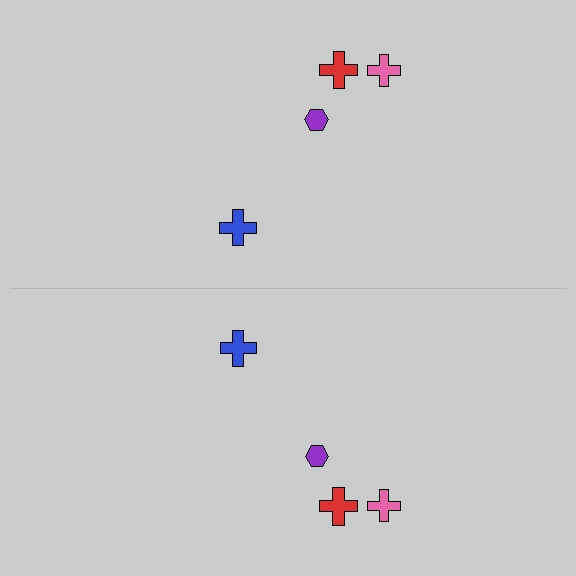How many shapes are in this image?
There are 8 shapes in this image.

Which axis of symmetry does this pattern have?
The pattern has a horizontal axis of symmetry running through the center of the image.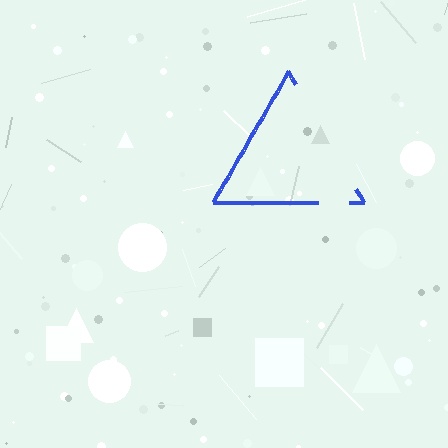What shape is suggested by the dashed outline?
The dashed outline suggests a triangle.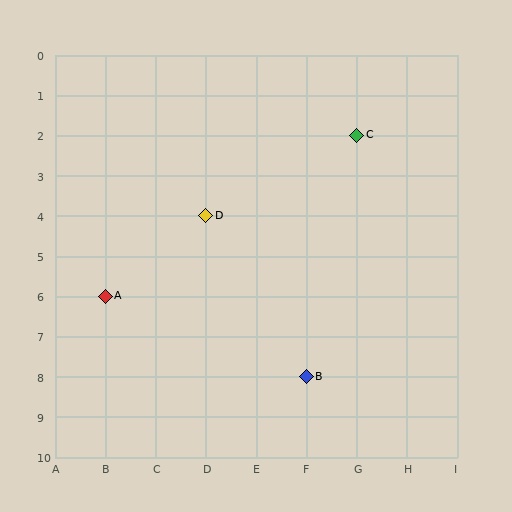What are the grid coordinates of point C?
Point C is at grid coordinates (G, 2).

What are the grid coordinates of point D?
Point D is at grid coordinates (D, 4).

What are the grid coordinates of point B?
Point B is at grid coordinates (F, 8).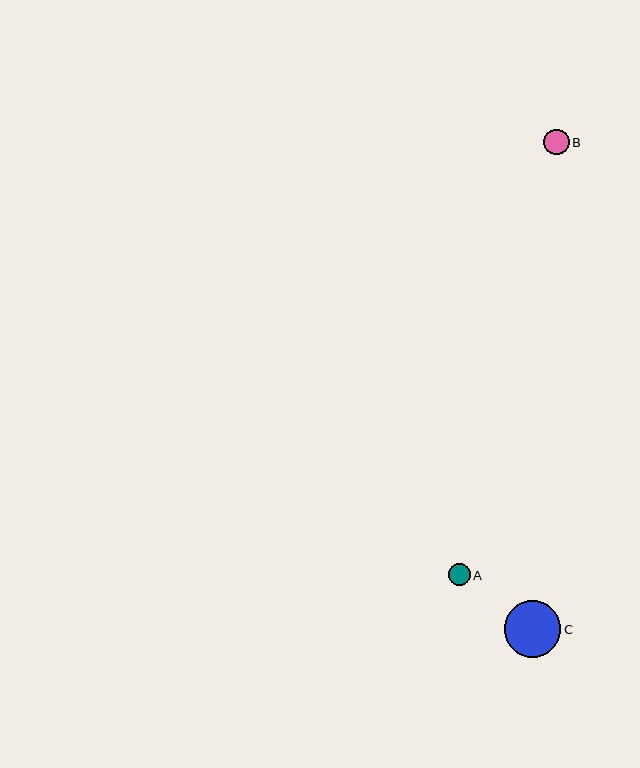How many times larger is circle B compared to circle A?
Circle B is approximately 1.1 times the size of circle A.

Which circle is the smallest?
Circle A is the smallest with a size of approximately 22 pixels.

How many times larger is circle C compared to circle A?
Circle C is approximately 2.5 times the size of circle A.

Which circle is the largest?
Circle C is the largest with a size of approximately 57 pixels.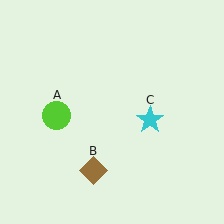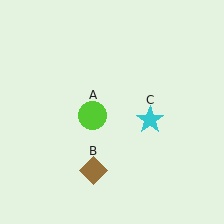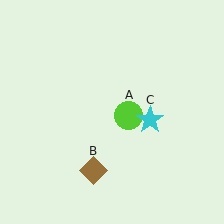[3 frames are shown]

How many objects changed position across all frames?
1 object changed position: lime circle (object A).